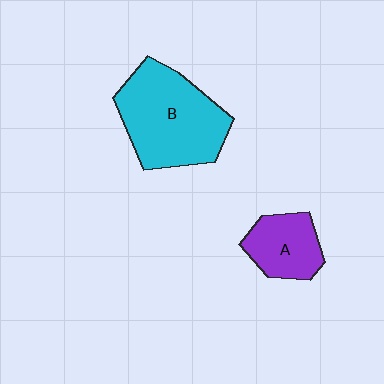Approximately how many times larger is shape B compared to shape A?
Approximately 2.1 times.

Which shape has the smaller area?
Shape A (purple).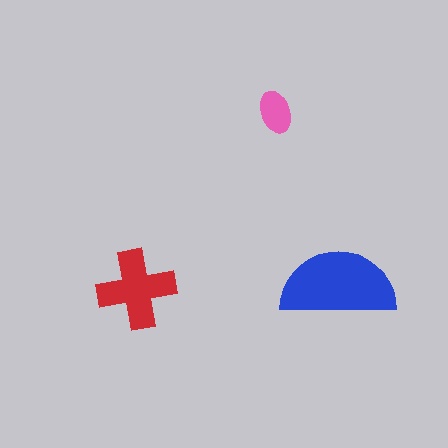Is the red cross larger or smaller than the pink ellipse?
Larger.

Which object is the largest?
The blue semicircle.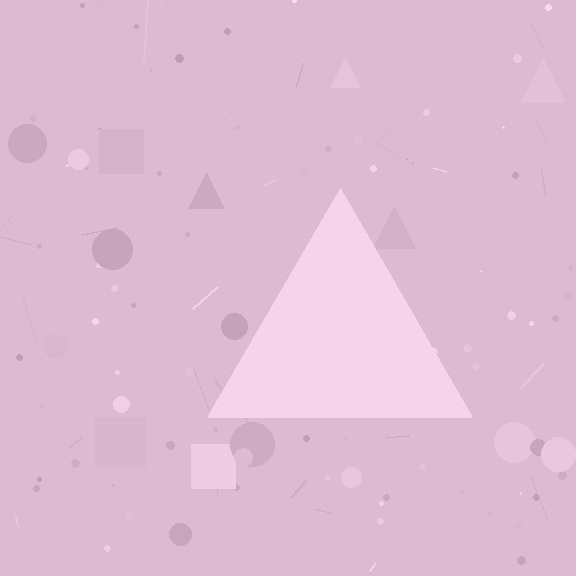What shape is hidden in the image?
A triangle is hidden in the image.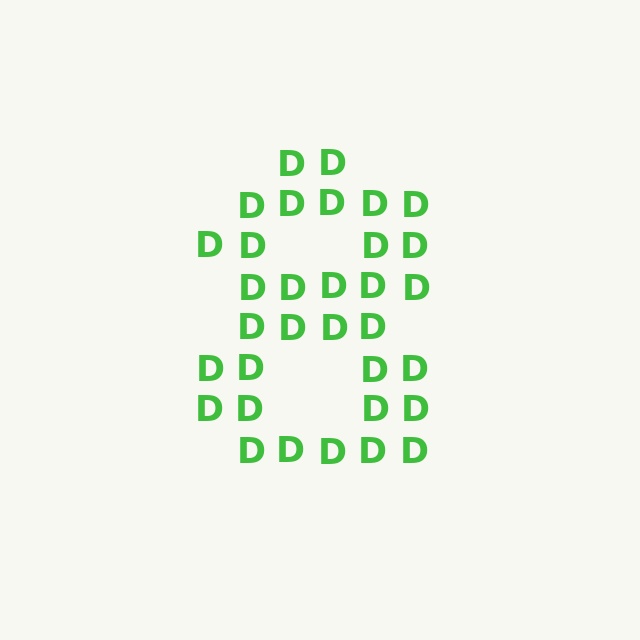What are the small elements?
The small elements are letter D's.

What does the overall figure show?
The overall figure shows the digit 8.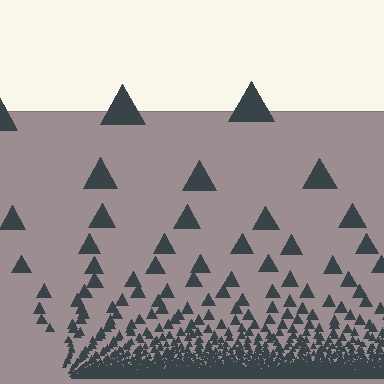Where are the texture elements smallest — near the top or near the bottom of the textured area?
Near the bottom.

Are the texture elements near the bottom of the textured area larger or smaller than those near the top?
Smaller. The gradient is inverted — elements near the bottom are smaller and denser.